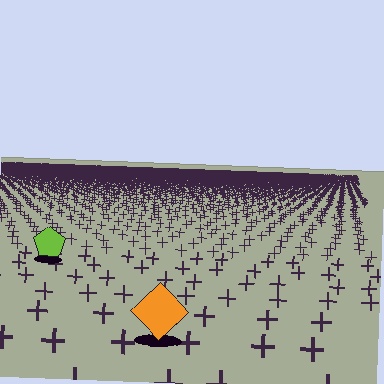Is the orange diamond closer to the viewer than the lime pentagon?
Yes. The orange diamond is closer — you can tell from the texture gradient: the ground texture is coarser near it.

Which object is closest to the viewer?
The orange diamond is closest. The texture marks near it are larger and more spread out.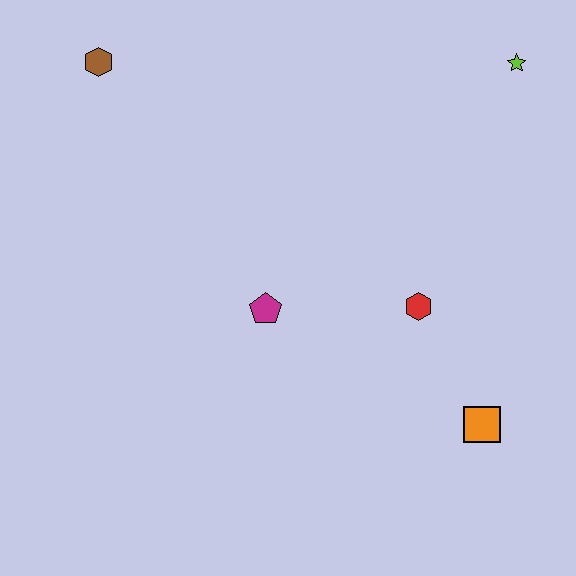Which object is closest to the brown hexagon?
The magenta pentagon is closest to the brown hexagon.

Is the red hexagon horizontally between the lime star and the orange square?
No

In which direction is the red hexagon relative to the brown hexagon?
The red hexagon is to the right of the brown hexagon.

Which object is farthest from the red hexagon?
The brown hexagon is farthest from the red hexagon.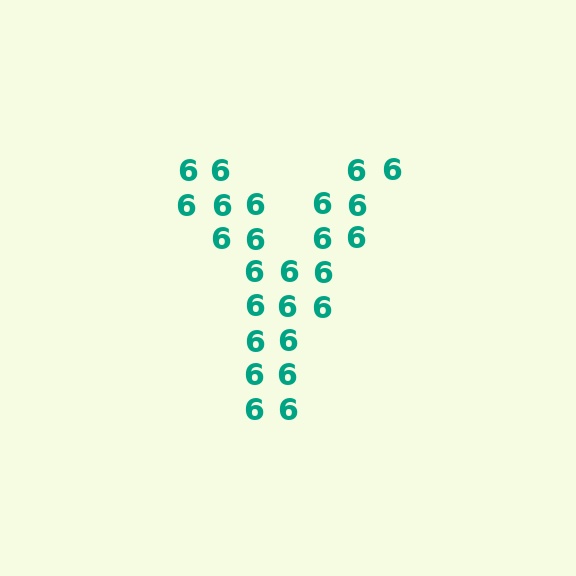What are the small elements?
The small elements are digit 6's.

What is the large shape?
The large shape is the letter Y.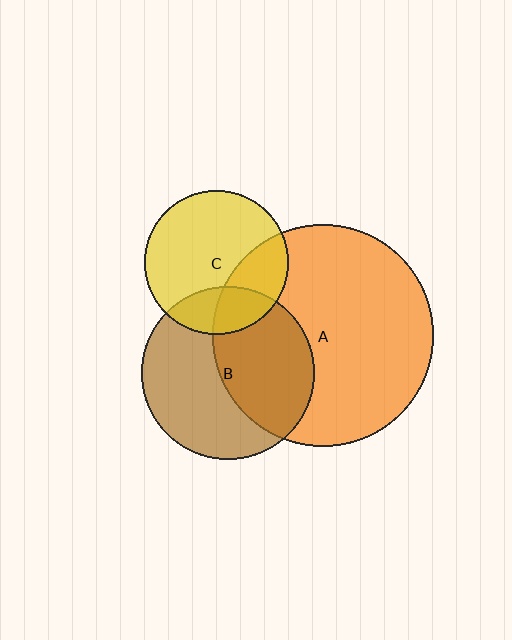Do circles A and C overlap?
Yes.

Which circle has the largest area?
Circle A (orange).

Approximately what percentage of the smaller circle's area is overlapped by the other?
Approximately 30%.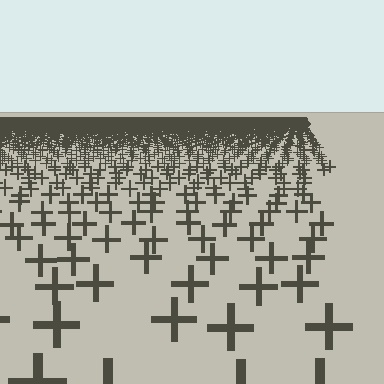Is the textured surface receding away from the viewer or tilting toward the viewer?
The surface is receding away from the viewer. Texture elements get smaller and denser toward the top.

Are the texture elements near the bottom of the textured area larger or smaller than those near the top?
Larger. Near the bottom, elements are closer to the viewer and appear at a bigger on-screen size.